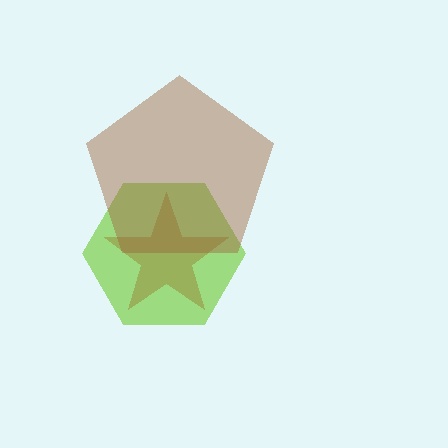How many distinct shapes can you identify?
There are 3 distinct shapes: a red star, a lime hexagon, a brown pentagon.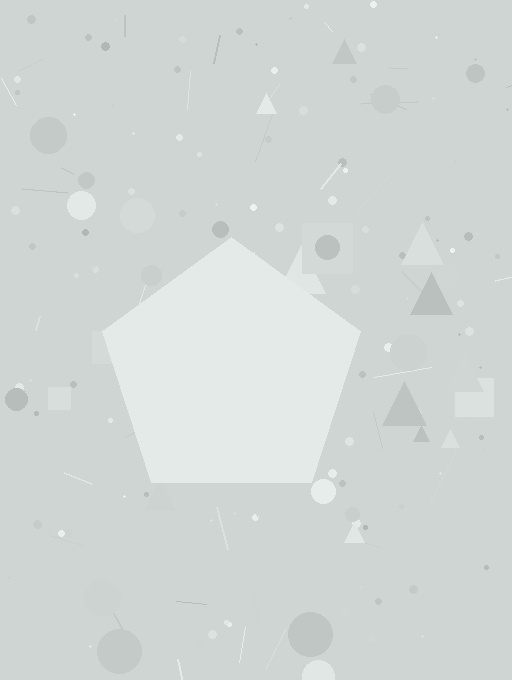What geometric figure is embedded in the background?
A pentagon is embedded in the background.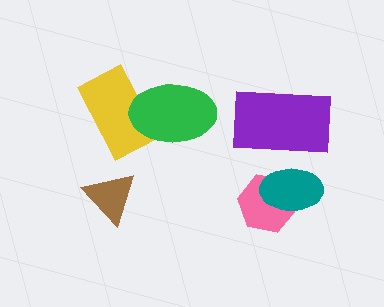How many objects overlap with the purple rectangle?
1 object overlaps with the purple rectangle.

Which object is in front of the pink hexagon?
The teal ellipse is in front of the pink hexagon.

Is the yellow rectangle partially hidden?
Yes, it is partially covered by another shape.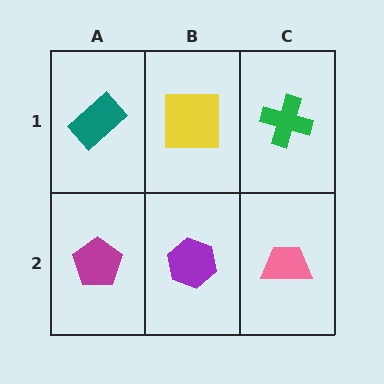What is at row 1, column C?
A green cross.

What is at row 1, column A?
A teal rectangle.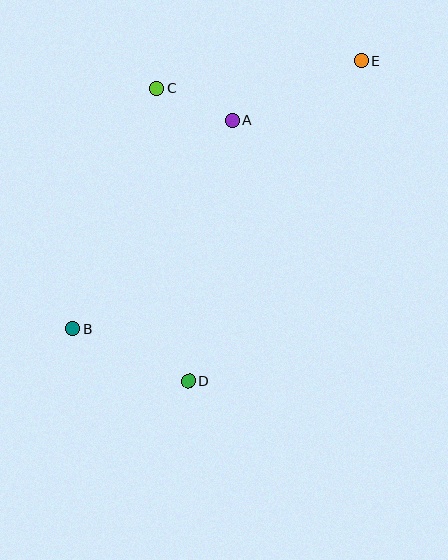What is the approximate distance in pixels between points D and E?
The distance between D and E is approximately 364 pixels.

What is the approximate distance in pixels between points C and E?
The distance between C and E is approximately 206 pixels.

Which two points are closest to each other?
Points A and C are closest to each other.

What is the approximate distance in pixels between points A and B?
The distance between A and B is approximately 263 pixels.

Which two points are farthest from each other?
Points B and E are farthest from each other.